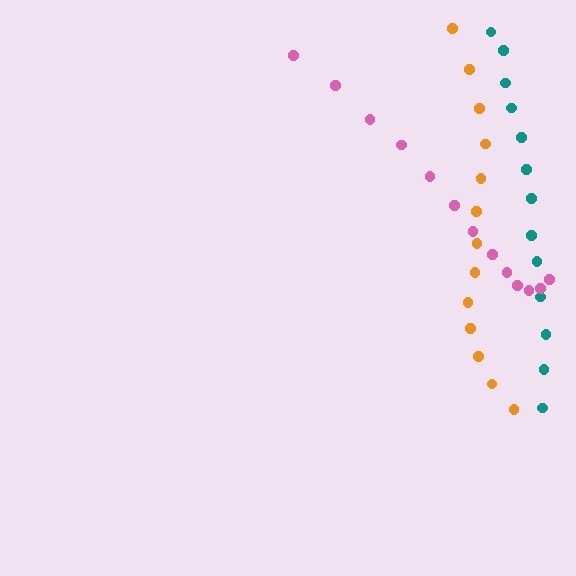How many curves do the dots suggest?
There are 3 distinct paths.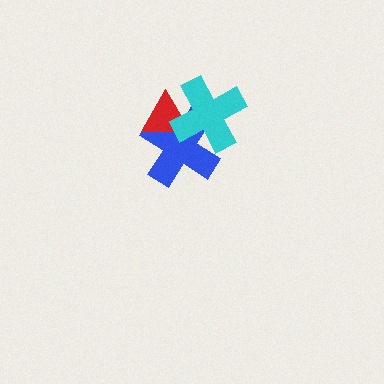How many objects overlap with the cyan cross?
2 objects overlap with the cyan cross.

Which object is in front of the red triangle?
The cyan cross is in front of the red triangle.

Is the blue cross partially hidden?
Yes, it is partially covered by another shape.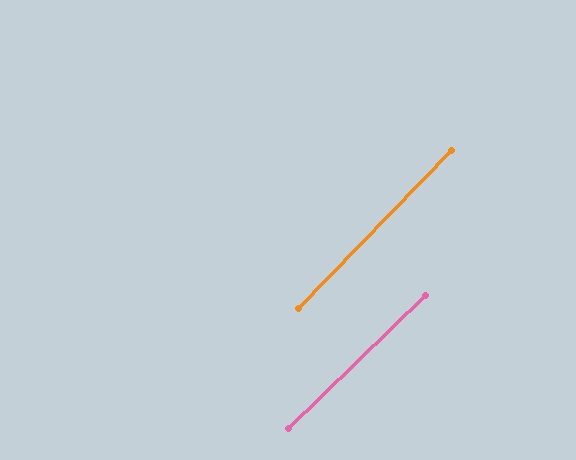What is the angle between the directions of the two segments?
Approximately 1 degree.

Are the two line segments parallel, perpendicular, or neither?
Parallel — their directions differ by only 1.4°.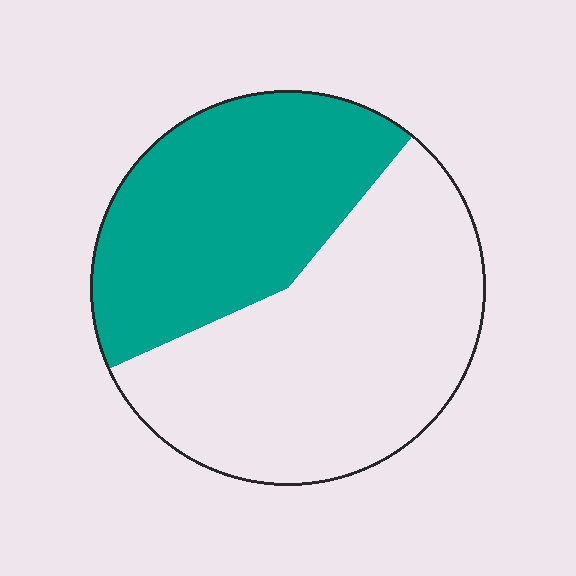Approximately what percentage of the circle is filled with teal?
Approximately 45%.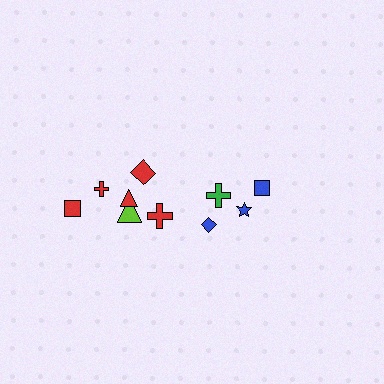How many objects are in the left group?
There are 6 objects.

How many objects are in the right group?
There are 4 objects.